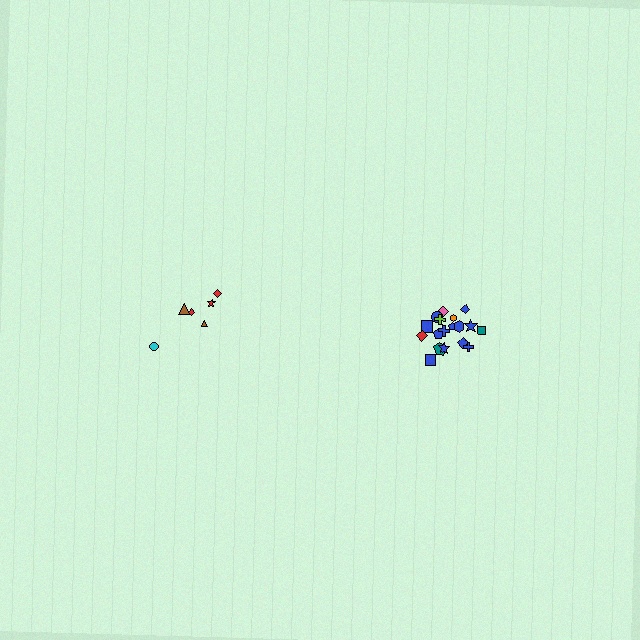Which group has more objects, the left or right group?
The right group.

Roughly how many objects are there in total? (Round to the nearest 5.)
Roughly 25 objects in total.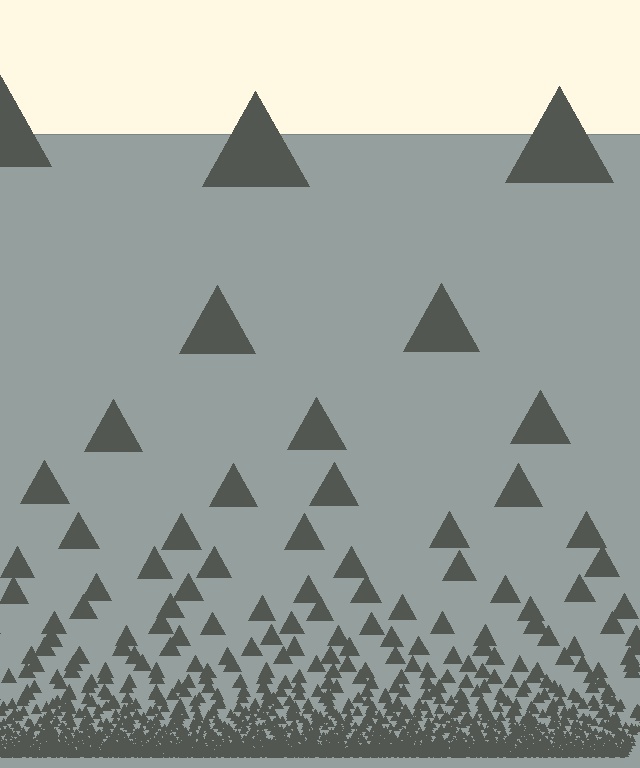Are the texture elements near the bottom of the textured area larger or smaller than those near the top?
Smaller. The gradient is inverted — elements near the bottom are smaller and denser.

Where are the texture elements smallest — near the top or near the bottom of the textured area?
Near the bottom.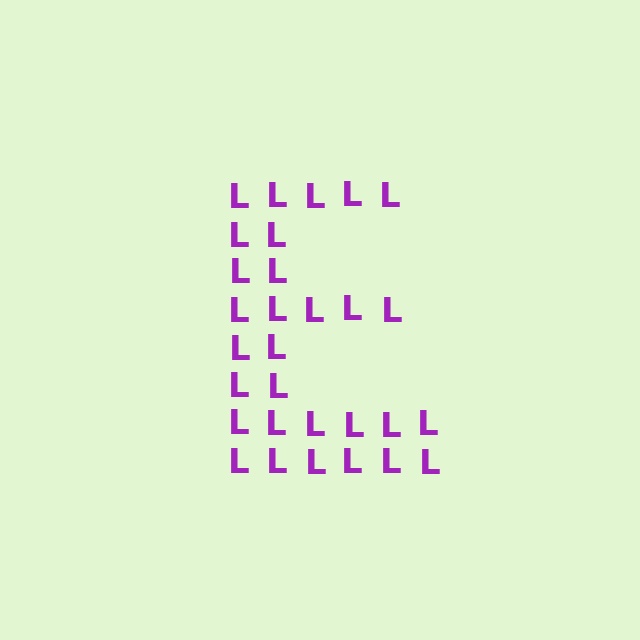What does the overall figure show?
The overall figure shows the letter E.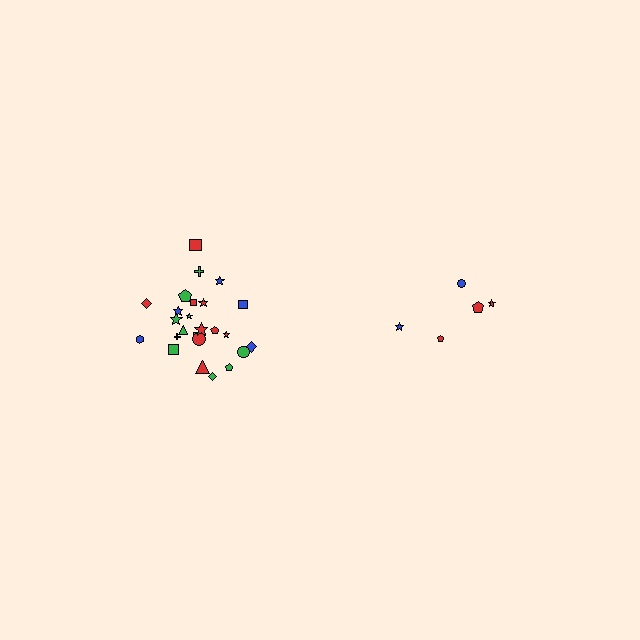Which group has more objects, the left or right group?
The left group.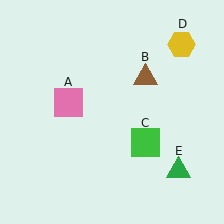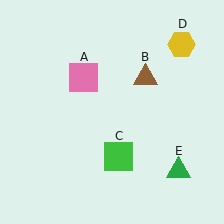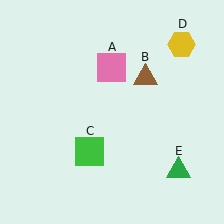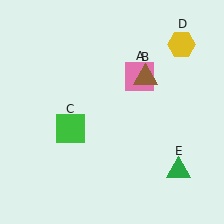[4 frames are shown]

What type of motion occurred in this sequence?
The pink square (object A), green square (object C) rotated clockwise around the center of the scene.